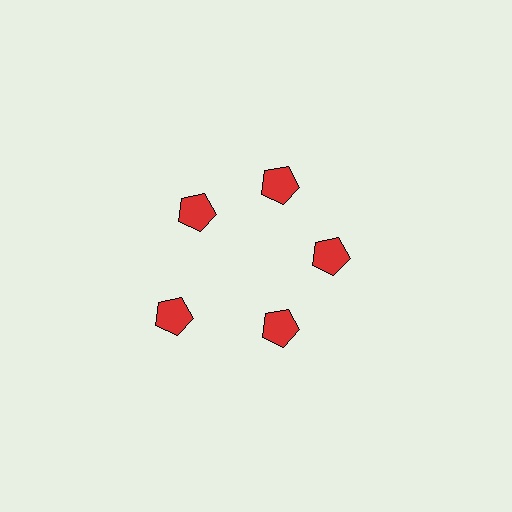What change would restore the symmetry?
The symmetry would be restored by moving it inward, back onto the ring so that all 5 pentagons sit at equal angles and equal distance from the center.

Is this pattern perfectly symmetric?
No. The 5 red pentagons are arranged in a ring, but one element near the 8 o'clock position is pushed outward from the center, breaking the 5-fold rotational symmetry.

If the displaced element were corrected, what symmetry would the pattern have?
It would have 5-fold rotational symmetry — the pattern would map onto itself every 72 degrees.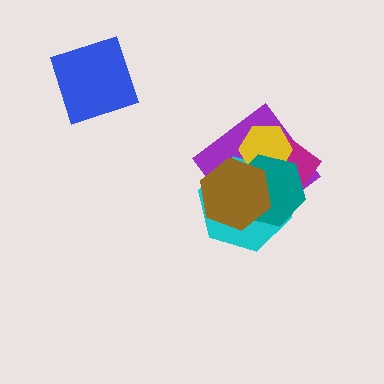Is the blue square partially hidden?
No, no other shape covers it.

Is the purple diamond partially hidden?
Yes, it is partially covered by another shape.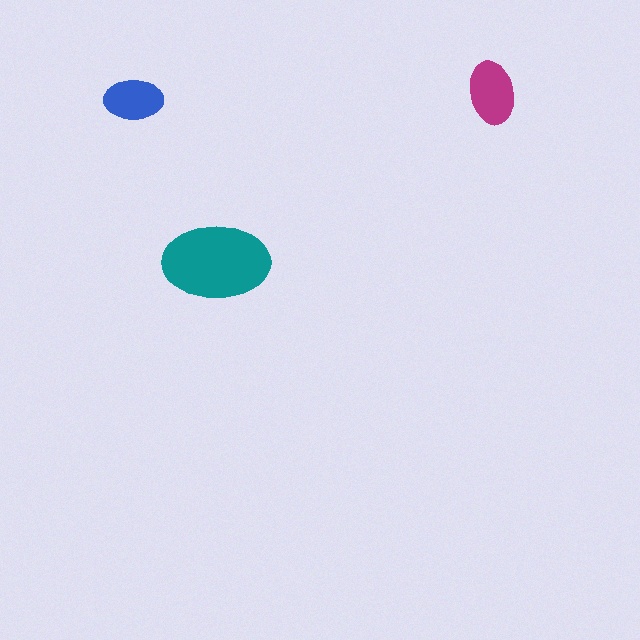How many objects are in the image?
There are 3 objects in the image.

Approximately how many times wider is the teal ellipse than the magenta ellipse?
About 1.5 times wider.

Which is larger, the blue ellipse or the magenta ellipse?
The magenta one.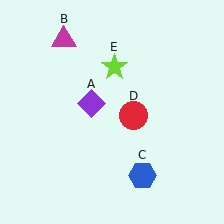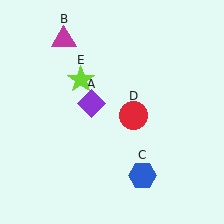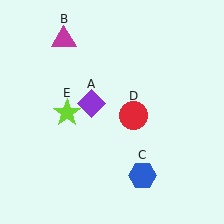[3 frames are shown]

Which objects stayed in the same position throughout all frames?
Purple diamond (object A) and magenta triangle (object B) and blue hexagon (object C) and red circle (object D) remained stationary.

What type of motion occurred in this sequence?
The lime star (object E) rotated counterclockwise around the center of the scene.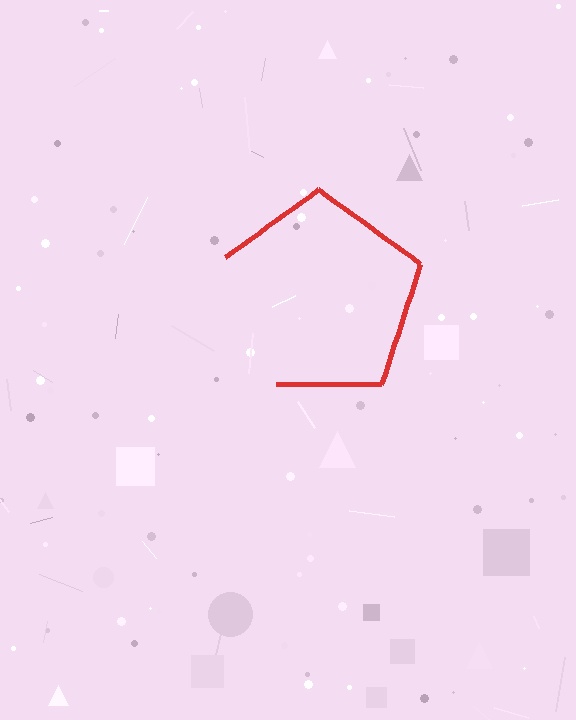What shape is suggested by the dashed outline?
The dashed outline suggests a pentagon.